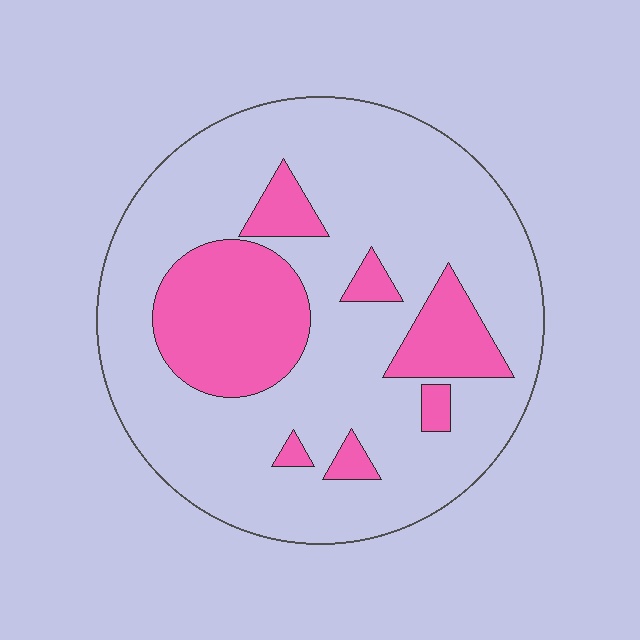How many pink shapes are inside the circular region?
7.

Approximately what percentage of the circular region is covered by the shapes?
Approximately 25%.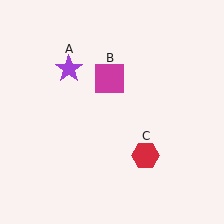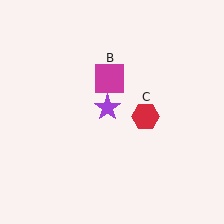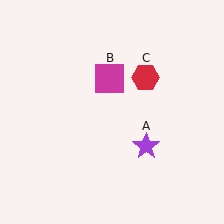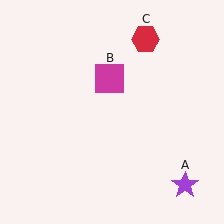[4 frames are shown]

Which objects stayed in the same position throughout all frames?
Magenta square (object B) remained stationary.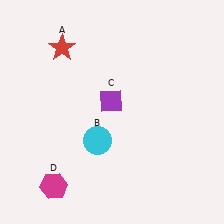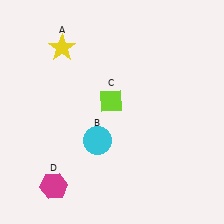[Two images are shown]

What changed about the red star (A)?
In Image 1, A is red. In Image 2, it changed to yellow.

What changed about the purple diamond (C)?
In Image 1, C is purple. In Image 2, it changed to lime.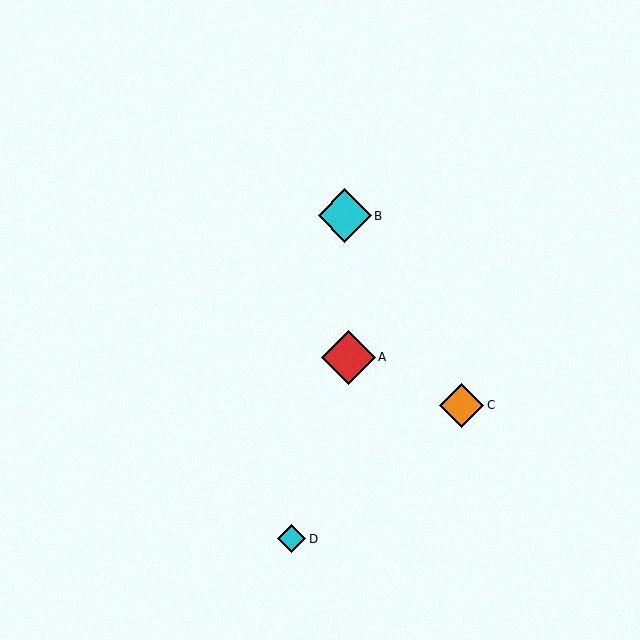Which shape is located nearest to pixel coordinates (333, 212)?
The cyan diamond (labeled B) at (345, 216) is nearest to that location.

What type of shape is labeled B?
Shape B is a cyan diamond.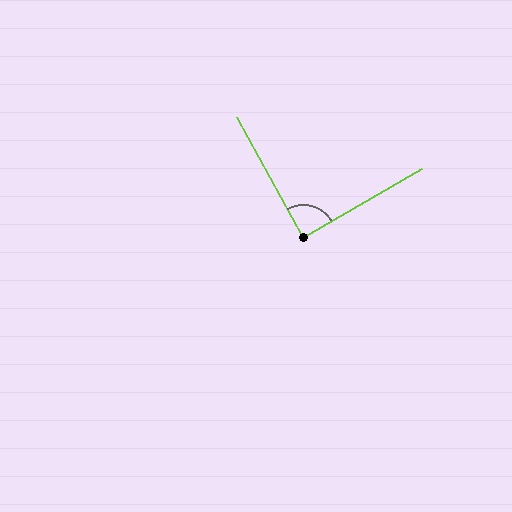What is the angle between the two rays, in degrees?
Approximately 89 degrees.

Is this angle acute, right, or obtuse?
It is approximately a right angle.